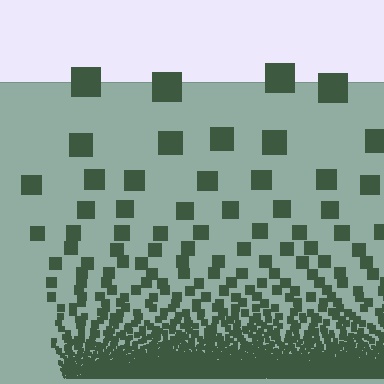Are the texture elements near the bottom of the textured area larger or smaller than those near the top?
Smaller. The gradient is inverted — elements near the bottom are smaller and denser.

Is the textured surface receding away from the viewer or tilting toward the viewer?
The surface appears to tilt toward the viewer. Texture elements get larger and sparser toward the top.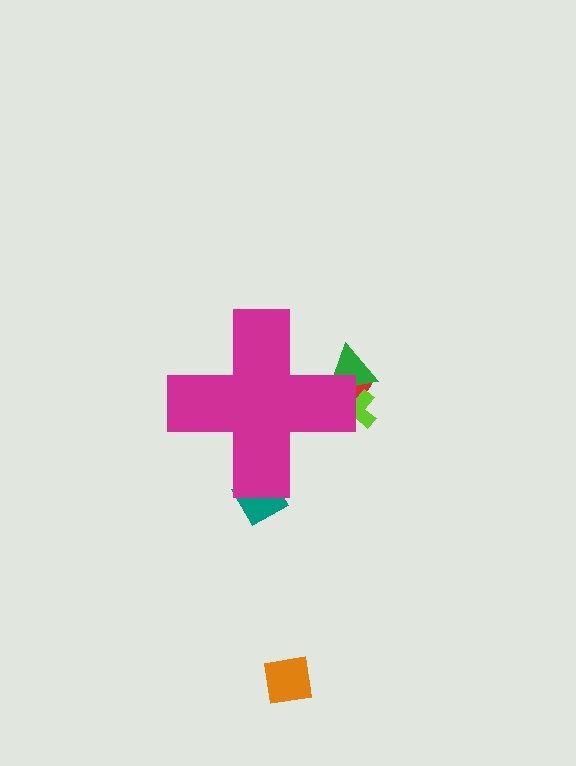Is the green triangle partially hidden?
Yes, the green triangle is partially hidden behind the magenta cross.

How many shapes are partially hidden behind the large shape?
4 shapes are partially hidden.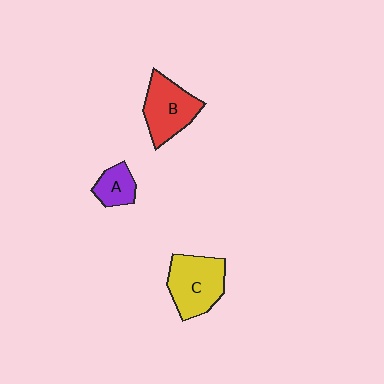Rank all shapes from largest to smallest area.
From largest to smallest: C (yellow), B (red), A (purple).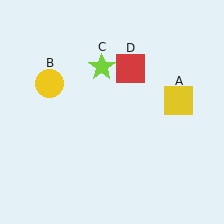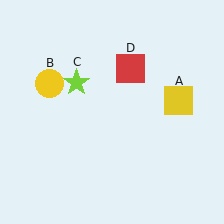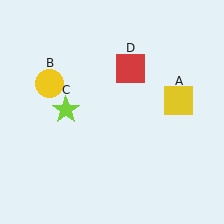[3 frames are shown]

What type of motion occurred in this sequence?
The lime star (object C) rotated counterclockwise around the center of the scene.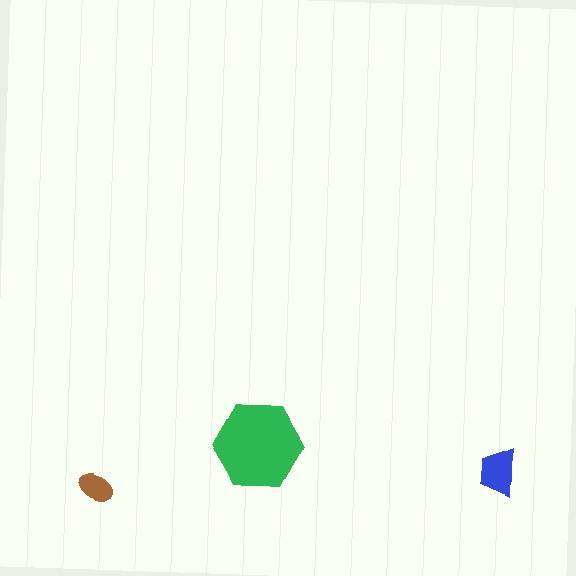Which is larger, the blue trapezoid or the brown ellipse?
The blue trapezoid.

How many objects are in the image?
There are 3 objects in the image.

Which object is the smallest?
The brown ellipse.